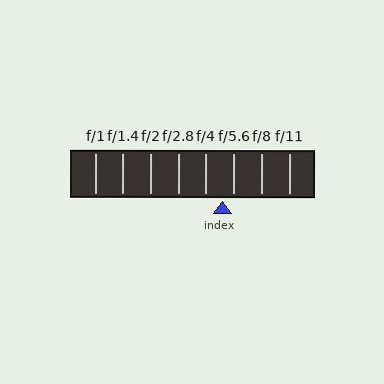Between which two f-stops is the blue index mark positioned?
The index mark is between f/4 and f/5.6.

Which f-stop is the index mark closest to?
The index mark is closest to f/5.6.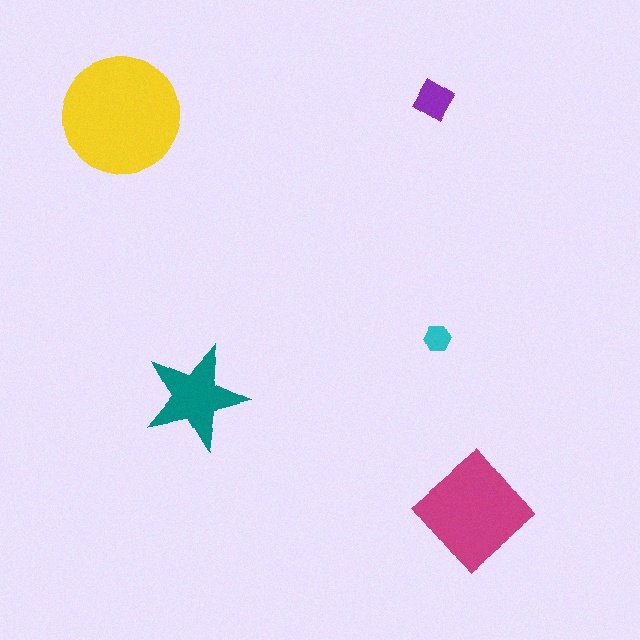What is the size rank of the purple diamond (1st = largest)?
4th.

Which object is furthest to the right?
The magenta diamond is rightmost.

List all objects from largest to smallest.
The yellow circle, the magenta diamond, the teal star, the purple diamond, the cyan hexagon.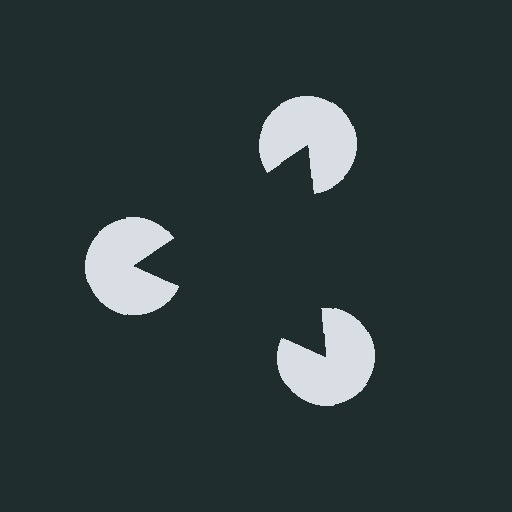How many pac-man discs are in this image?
There are 3 — one at each vertex of the illusory triangle.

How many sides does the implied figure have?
3 sides.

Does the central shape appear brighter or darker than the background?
It typically appears slightly darker than the background, even though no actual brightness change is drawn.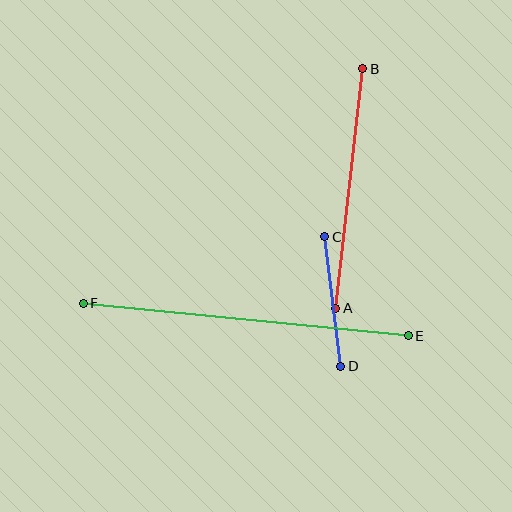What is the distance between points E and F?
The distance is approximately 327 pixels.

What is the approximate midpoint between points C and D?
The midpoint is at approximately (333, 302) pixels.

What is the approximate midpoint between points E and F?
The midpoint is at approximately (246, 319) pixels.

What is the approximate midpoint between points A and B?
The midpoint is at approximately (349, 188) pixels.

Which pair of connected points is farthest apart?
Points E and F are farthest apart.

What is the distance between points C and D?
The distance is approximately 130 pixels.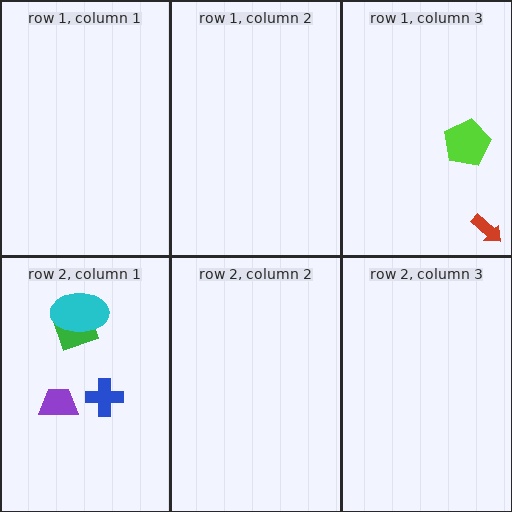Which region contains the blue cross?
The row 2, column 1 region.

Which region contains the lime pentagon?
The row 1, column 3 region.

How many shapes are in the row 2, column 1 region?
4.